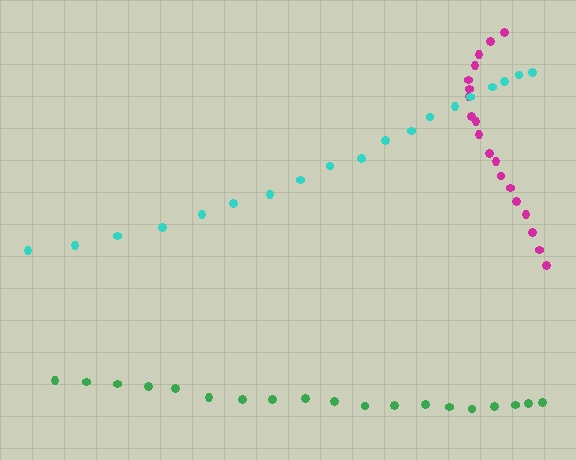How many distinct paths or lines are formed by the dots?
There are 3 distinct paths.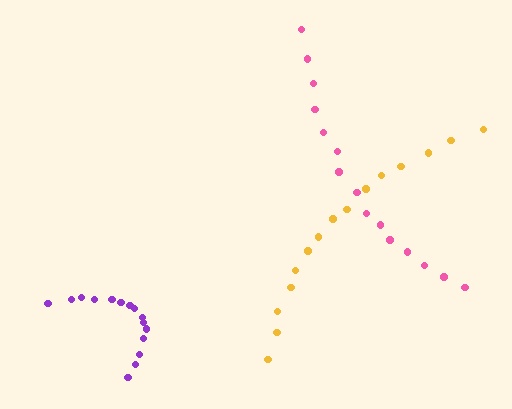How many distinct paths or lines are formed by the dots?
There are 3 distinct paths.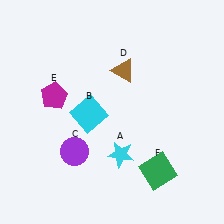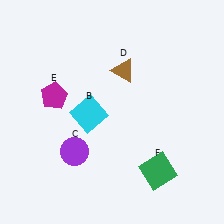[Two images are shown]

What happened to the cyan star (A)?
The cyan star (A) was removed in Image 2. It was in the bottom-right area of Image 1.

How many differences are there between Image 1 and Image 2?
There is 1 difference between the two images.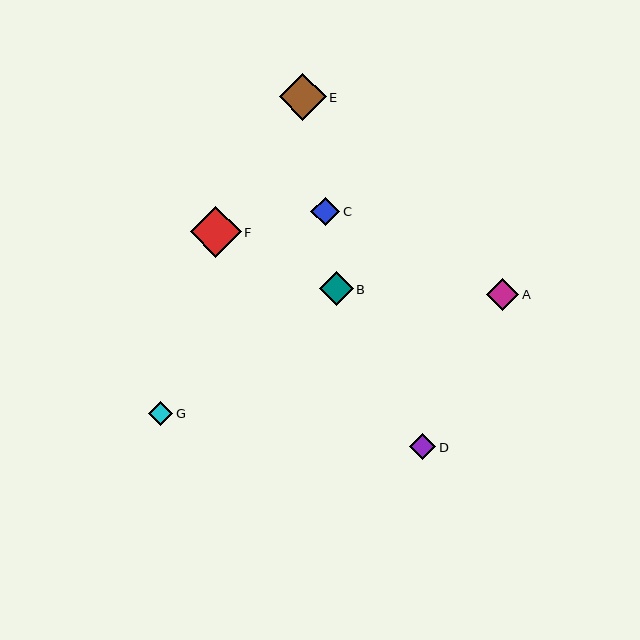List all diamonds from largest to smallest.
From largest to smallest: F, E, B, A, C, D, G.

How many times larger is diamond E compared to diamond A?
Diamond E is approximately 1.4 times the size of diamond A.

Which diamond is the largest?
Diamond F is the largest with a size of approximately 51 pixels.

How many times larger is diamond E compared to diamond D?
Diamond E is approximately 1.8 times the size of diamond D.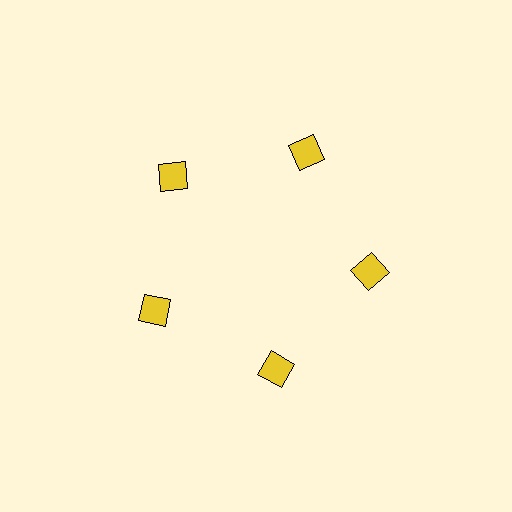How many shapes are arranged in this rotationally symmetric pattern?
There are 5 shapes, arranged in 5 groups of 1.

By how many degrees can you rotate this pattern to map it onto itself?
The pattern maps onto itself every 72 degrees of rotation.